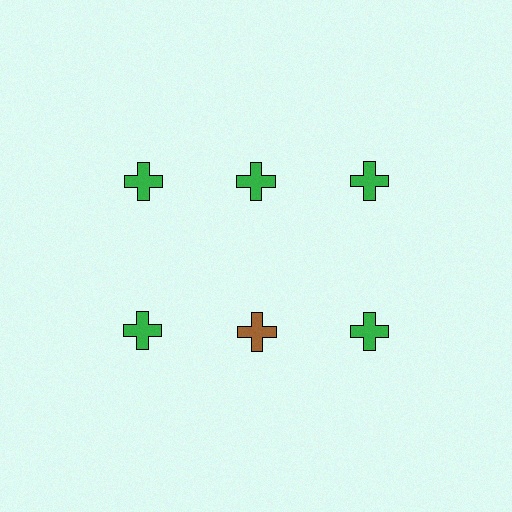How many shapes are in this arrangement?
There are 6 shapes arranged in a grid pattern.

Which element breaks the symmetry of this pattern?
The brown cross in the second row, second from left column breaks the symmetry. All other shapes are green crosses.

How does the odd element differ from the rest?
It has a different color: brown instead of green.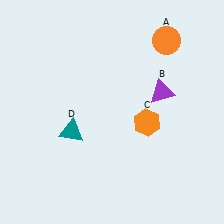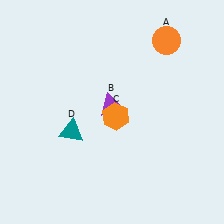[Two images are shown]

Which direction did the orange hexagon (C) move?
The orange hexagon (C) moved left.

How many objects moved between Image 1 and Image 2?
2 objects moved between the two images.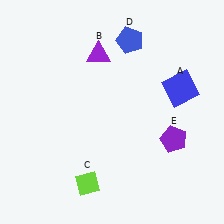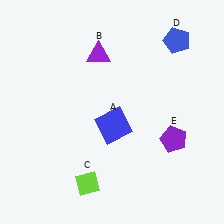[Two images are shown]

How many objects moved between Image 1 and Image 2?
2 objects moved between the two images.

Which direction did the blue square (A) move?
The blue square (A) moved left.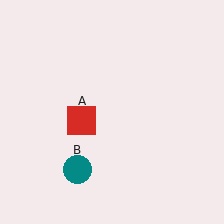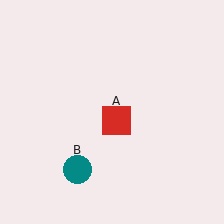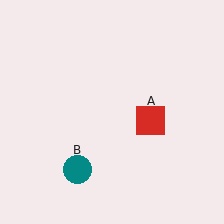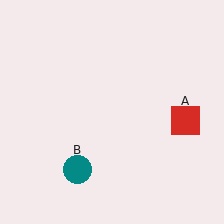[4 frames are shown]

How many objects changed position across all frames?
1 object changed position: red square (object A).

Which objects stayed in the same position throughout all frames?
Teal circle (object B) remained stationary.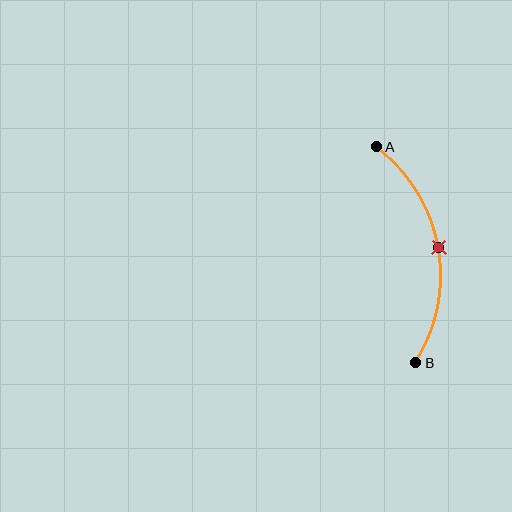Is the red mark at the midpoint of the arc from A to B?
Yes. The red mark lies on the arc at equal arc-length from both A and B — it is the arc midpoint.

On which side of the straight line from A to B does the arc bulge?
The arc bulges to the right of the straight line connecting A and B.